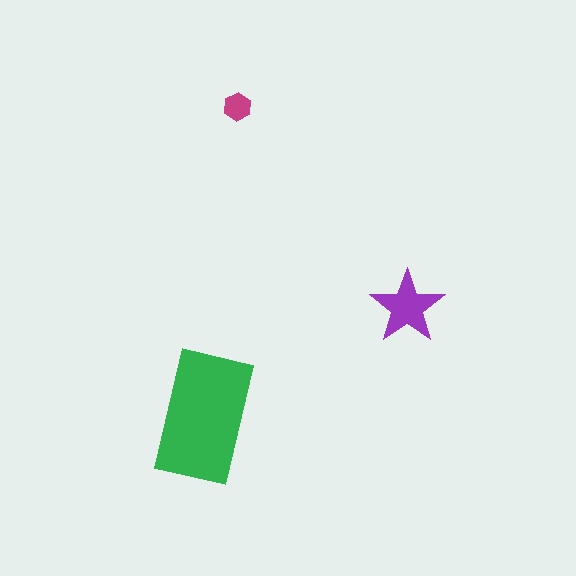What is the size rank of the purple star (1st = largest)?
2nd.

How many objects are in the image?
There are 3 objects in the image.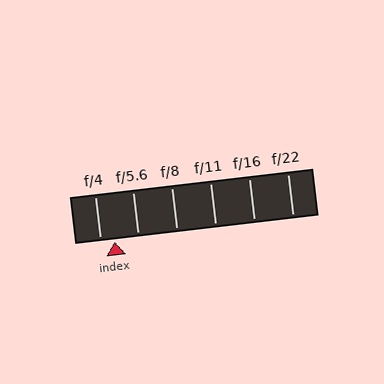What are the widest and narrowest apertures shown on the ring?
The widest aperture shown is f/4 and the narrowest is f/22.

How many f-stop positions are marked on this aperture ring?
There are 6 f-stop positions marked.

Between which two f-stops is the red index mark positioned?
The index mark is between f/4 and f/5.6.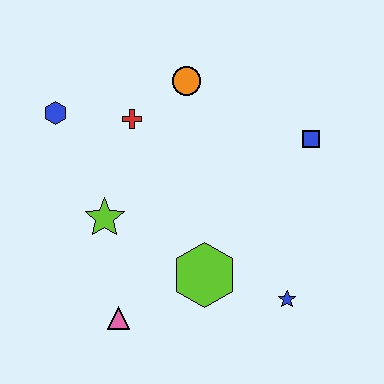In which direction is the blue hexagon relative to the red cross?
The blue hexagon is to the left of the red cross.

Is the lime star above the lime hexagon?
Yes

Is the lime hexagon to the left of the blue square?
Yes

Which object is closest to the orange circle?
The red cross is closest to the orange circle.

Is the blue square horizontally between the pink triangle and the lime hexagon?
No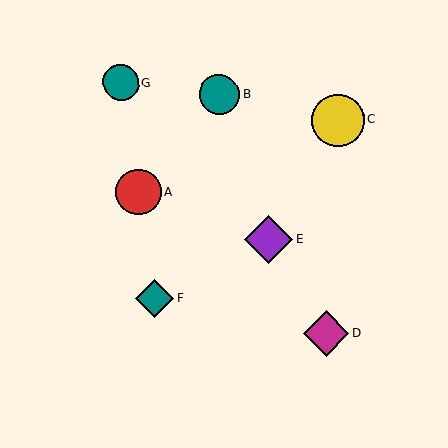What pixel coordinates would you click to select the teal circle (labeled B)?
Click at (219, 94) to select the teal circle B.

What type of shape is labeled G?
Shape G is a teal circle.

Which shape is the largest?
The yellow circle (labeled C) is the largest.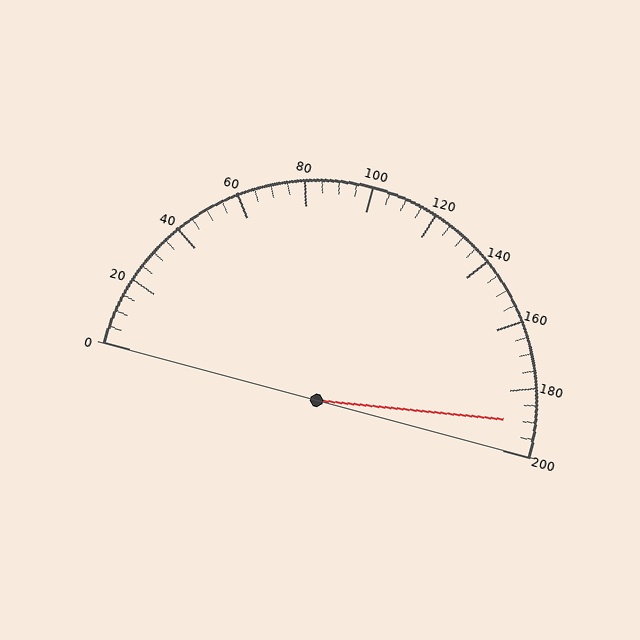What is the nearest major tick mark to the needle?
The nearest major tick mark is 200.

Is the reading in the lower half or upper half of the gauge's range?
The reading is in the upper half of the range (0 to 200).